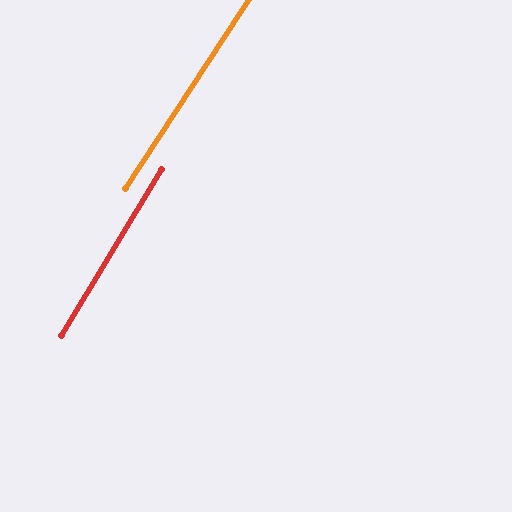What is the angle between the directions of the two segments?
Approximately 2 degrees.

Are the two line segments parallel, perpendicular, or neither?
Parallel — their directions differ by only 2.0°.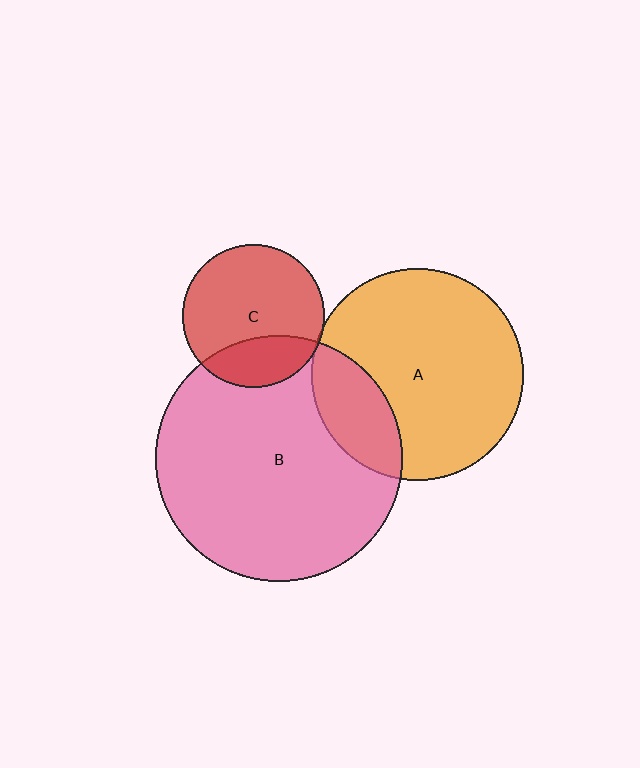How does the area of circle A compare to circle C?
Approximately 2.2 times.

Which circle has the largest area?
Circle B (pink).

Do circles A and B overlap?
Yes.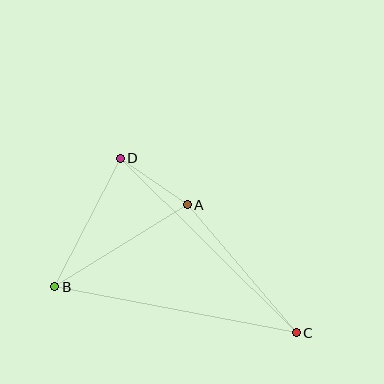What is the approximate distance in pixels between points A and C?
The distance between A and C is approximately 168 pixels.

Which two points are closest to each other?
Points A and D are closest to each other.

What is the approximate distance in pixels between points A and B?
The distance between A and B is approximately 156 pixels.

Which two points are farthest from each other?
Points C and D are farthest from each other.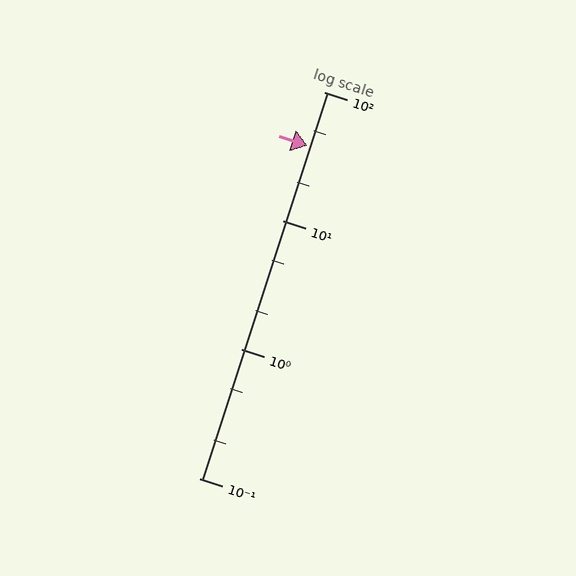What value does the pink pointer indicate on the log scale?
The pointer indicates approximately 38.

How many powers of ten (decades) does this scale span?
The scale spans 3 decades, from 0.1 to 100.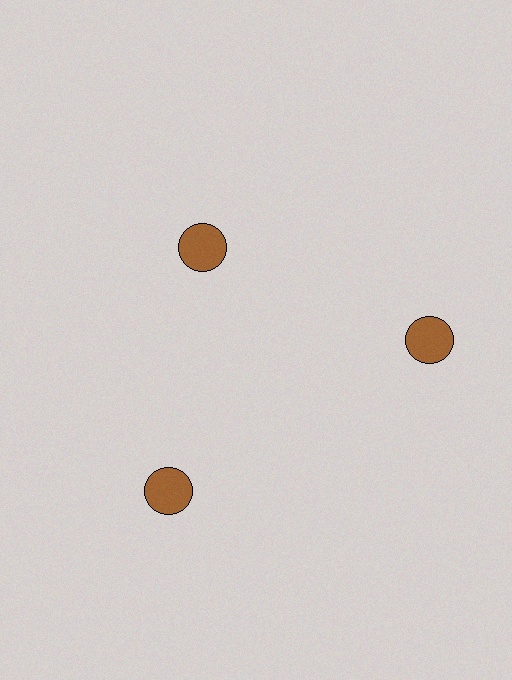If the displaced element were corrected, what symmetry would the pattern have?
It would have 3-fold rotational symmetry — the pattern would map onto itself every 120 degrees.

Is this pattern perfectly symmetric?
No. The 3 brown circles are arranged in a ring, but one element near the 11 o'clock position is pulled inward toward the center, breaking the 3-fold rotational symmetry.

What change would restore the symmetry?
The symmetry would be restored by moving it outward, back onto the ring so that all 3 circles sit at equal angles and equal distance from the center.